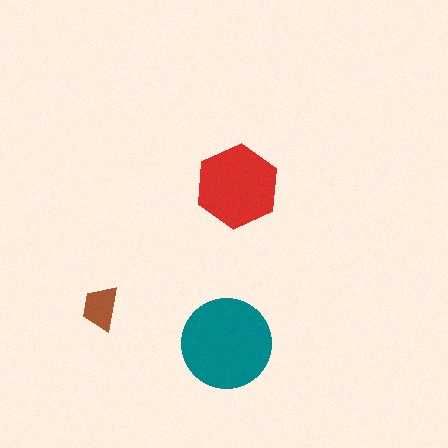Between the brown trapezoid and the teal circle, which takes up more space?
The teal circle.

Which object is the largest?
The teal circle.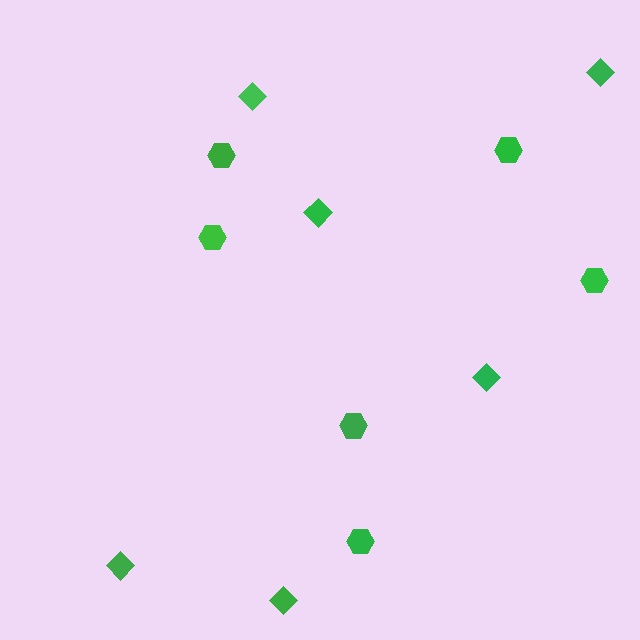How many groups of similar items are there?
There are 2 groups: one group of hexagons (6) and one group of diamonds (6).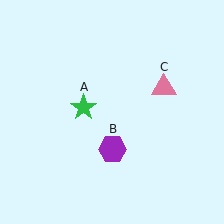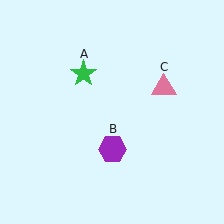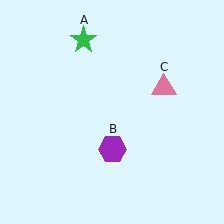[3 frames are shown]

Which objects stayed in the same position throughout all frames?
Purple hexagon (object B) and pink triangle (object C) remained stationary.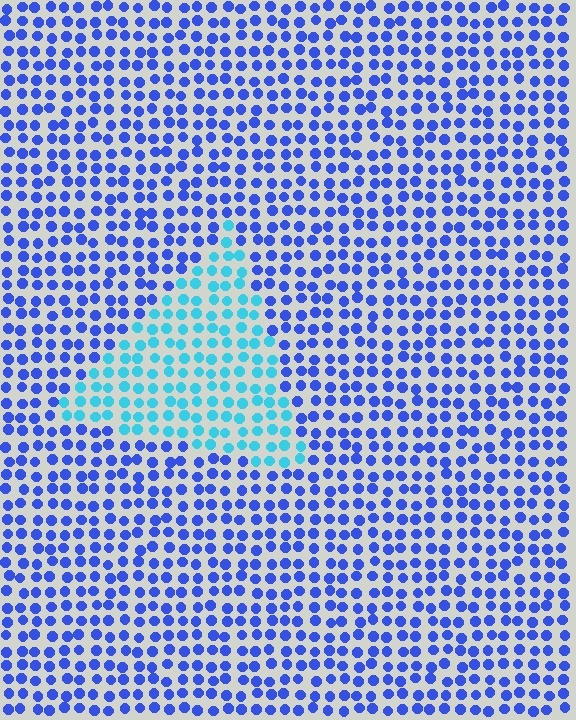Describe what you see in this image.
The image is filled with small blue elements in a uniform arrangement. A triangle-shaped region is visible where the elements are tinted to a slightly different hue, forming a subtle color boundary.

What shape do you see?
I see a triangle.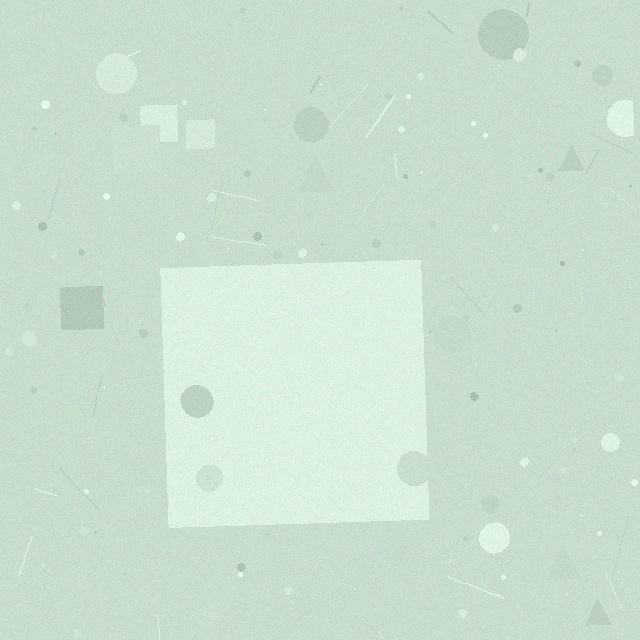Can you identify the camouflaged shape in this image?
The camouflaged shape is a square.